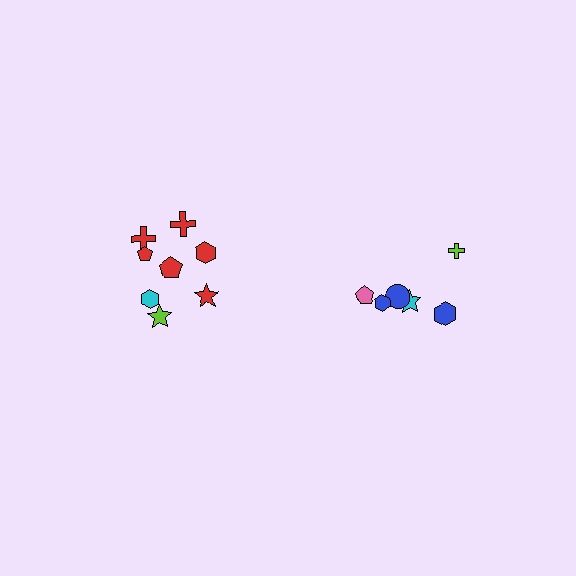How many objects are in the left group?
There are 8 objects.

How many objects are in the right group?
There are 6 objects.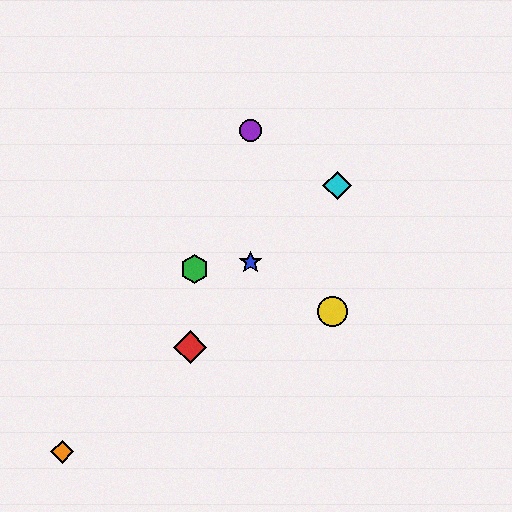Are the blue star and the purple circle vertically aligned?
Yes, both are at x≈250.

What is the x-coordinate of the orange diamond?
The orange diamond is at x≈62.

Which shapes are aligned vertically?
The blue star, the purple circle are aligned vertically.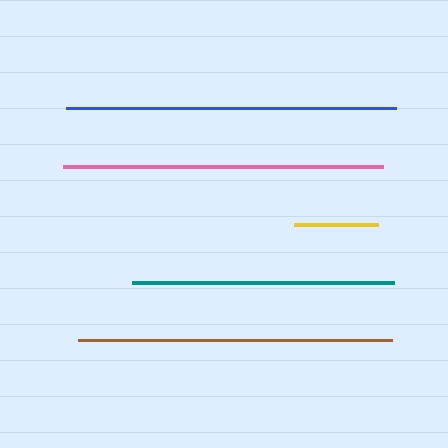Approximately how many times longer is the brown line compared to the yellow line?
The brown line is approximately 3.8 times the length of the yellow line.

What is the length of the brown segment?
The brown segment is approximately 314 pixels long.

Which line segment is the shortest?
The yellow line is the shortest at approximately 84 pixels.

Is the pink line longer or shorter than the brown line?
The pink line is longer than the brown line.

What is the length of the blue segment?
The blue segment is approximately 330 pixels long.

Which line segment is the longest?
The blue line is the longest at approximately 330 pixels.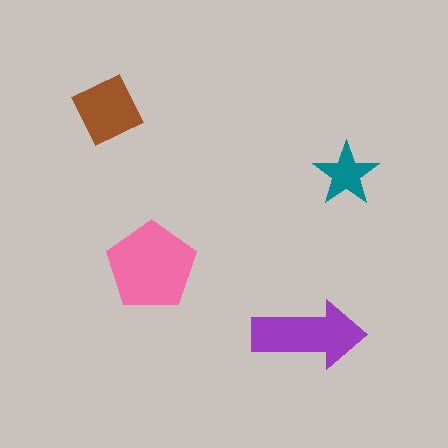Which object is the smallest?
The teal star.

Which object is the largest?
The pink pentagon.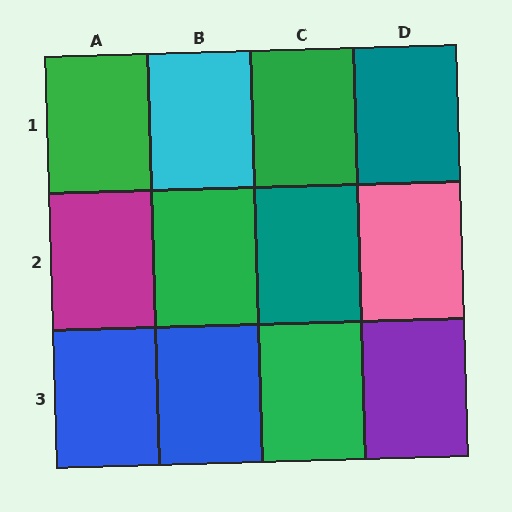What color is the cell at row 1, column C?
Green.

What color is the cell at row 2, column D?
Pink.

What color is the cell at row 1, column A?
Green.